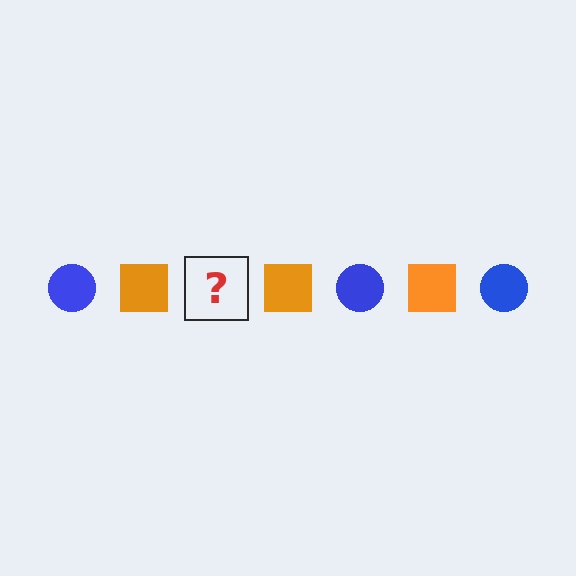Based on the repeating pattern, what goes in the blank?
The blank should be a blue circle.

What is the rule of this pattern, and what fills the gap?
The rule is that the pattern alternates between blue circle and orange square. The gap should be filled with a blue circle.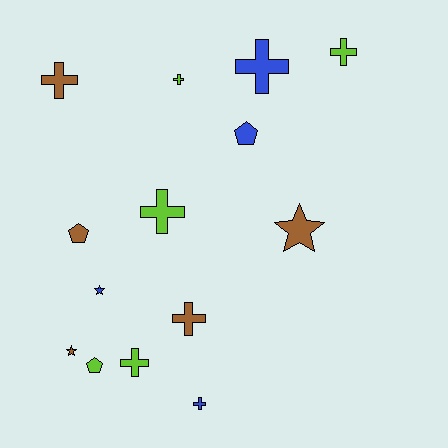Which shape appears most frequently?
Cross, with 8 objects.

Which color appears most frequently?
Brown, with 5 objects.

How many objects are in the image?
There are 14 objects.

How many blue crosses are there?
There are 2 blue crosses.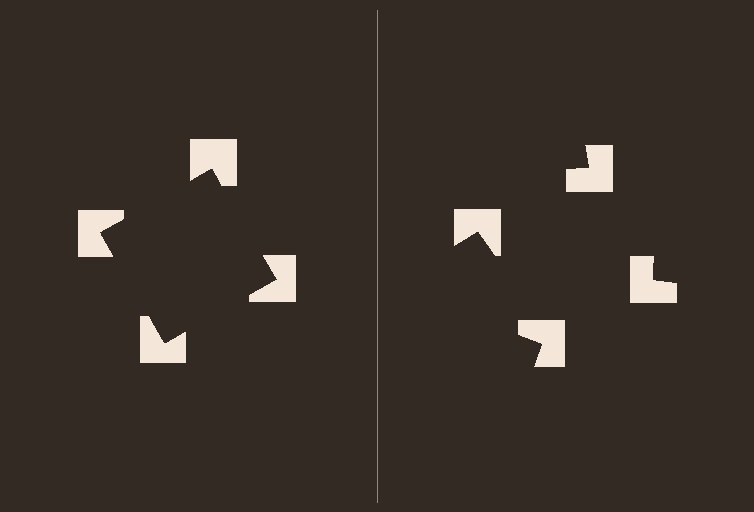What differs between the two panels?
The notched squares are positioned identically on both sides; only the wedge orientations differ. On the left they align to a square; on the right they are misaligned.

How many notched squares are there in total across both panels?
8 — 4 on each side.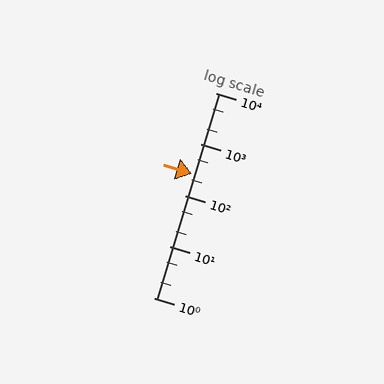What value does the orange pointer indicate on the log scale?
The pointer indicates approximately 260.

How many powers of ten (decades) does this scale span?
The scale spans 4 decades, from 1 to 10000.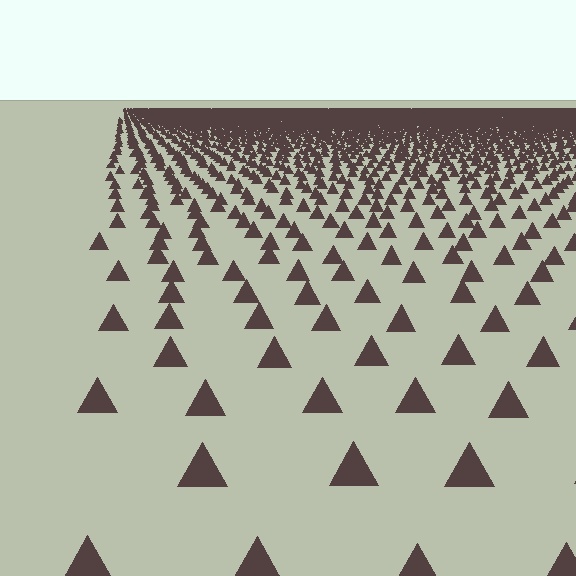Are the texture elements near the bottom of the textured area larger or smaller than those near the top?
Larger. Near the bottom, elements are closer to the viewer and appear at a bigger on-screen size.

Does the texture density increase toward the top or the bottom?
Density increases toward the top.